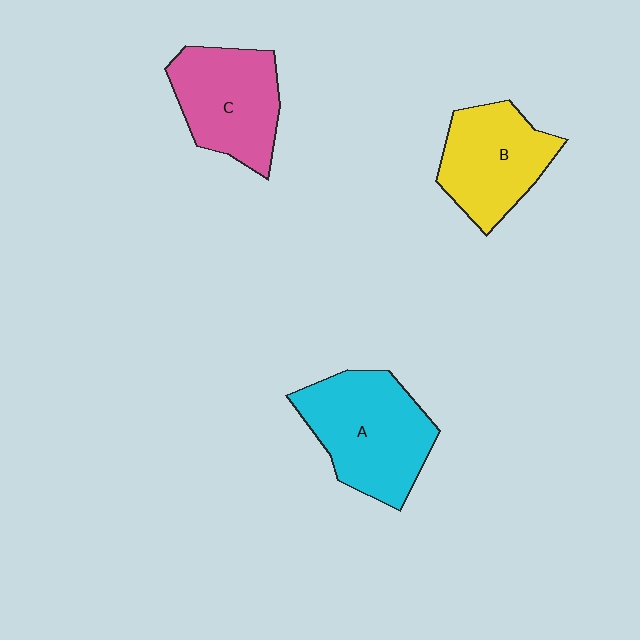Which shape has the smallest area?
Shape B (yellow).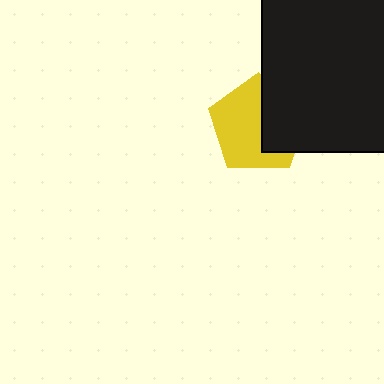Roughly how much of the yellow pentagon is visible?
About half of it is visible (roughly 61%).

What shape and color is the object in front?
The object in front is a black rectangle.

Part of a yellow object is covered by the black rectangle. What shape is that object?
It is a pentagon.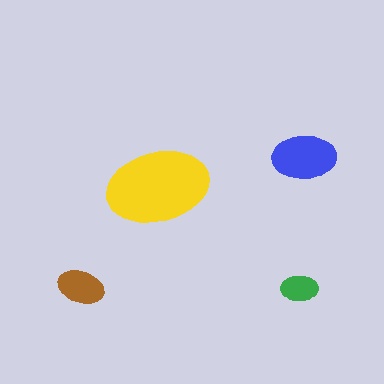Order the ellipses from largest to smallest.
the yellow one, the blue one, the brown one, the green one.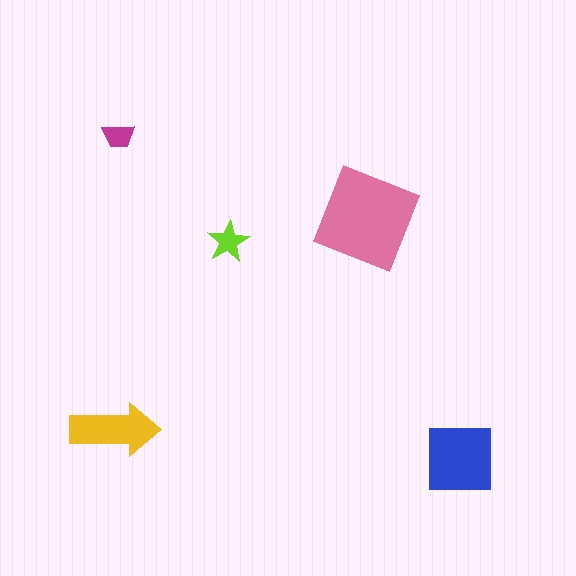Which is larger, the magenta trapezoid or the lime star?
The lime star.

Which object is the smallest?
The magenta trapezoid.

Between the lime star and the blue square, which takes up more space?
The blue square.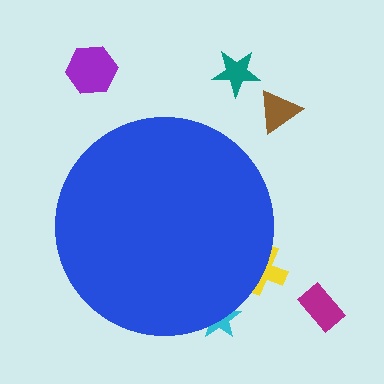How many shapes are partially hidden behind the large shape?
2 shapes are partially hidden.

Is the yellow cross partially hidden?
Yes, the yellow cross is partially hidden behind the blue circle.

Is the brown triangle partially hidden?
No, the brown triangle is fully visible.